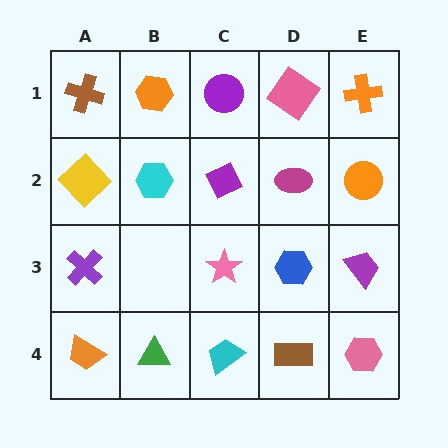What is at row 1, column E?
An orange cross.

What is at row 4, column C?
A cyan trapezoid.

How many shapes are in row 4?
5 shapes.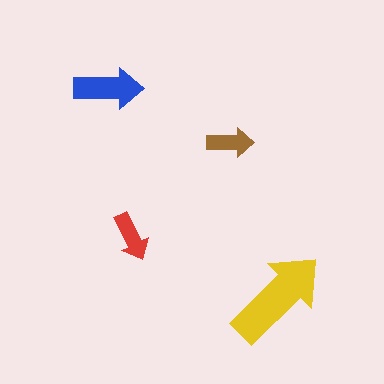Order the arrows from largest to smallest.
the yellow one, the blue one, the red one, the brown one.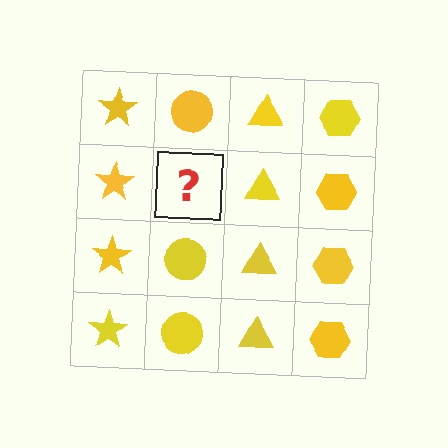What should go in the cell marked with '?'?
The missing cell should contain a yellow circle.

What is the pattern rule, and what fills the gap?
The rule is that each column has a consistent shape. The gap should be filled with a yellow circle.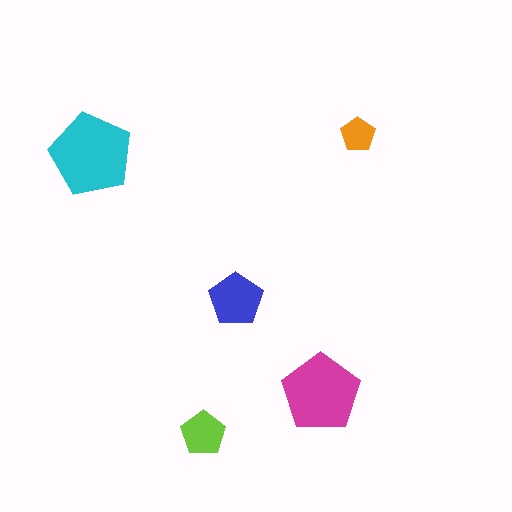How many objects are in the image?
There are 5 objects in the image.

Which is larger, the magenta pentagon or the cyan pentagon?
The cyan one.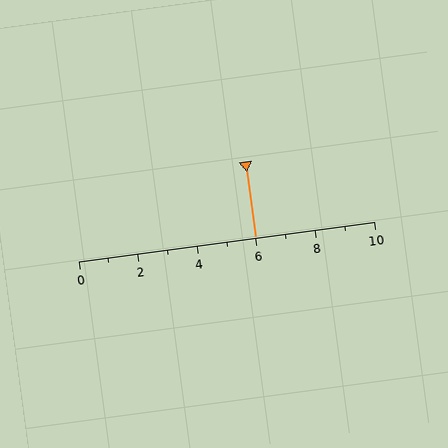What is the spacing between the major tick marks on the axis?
The major ticks are spaced 2 apart.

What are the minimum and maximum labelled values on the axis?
The axis runs from 0 to 10.